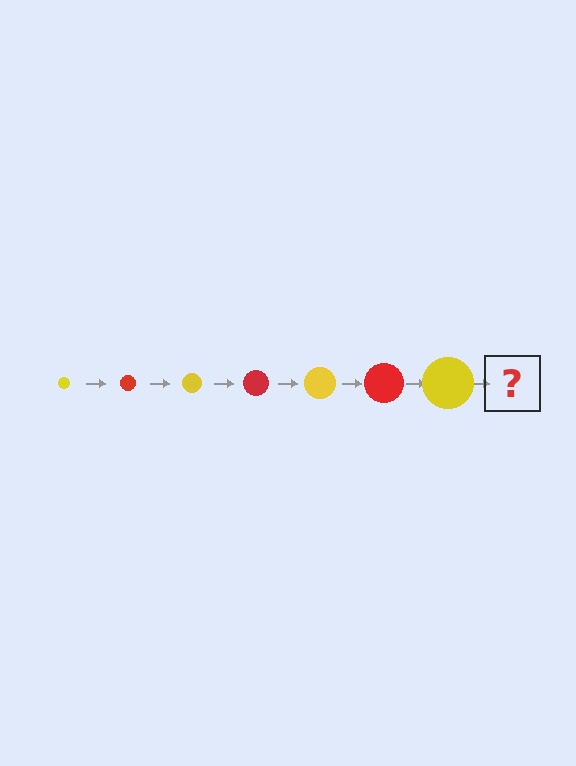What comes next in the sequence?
The next element should be a red circle, larger than the previous one.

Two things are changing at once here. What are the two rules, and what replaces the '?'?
The two rules are that the circle grows larger each step and the color cycles through yellow and red. The '?' should be a red circle, larger than the previous one.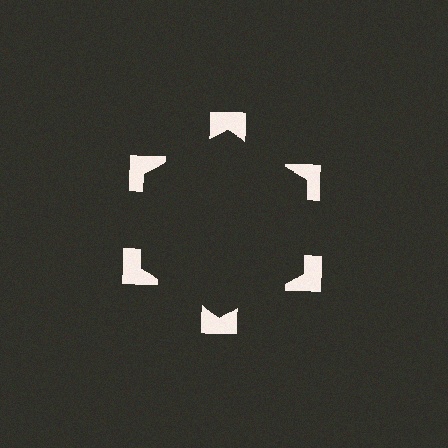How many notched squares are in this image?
There are 6 — one at each vertex of the illusory hexagon.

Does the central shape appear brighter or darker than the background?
It typically appears slightly darker than the background, even though no actual brightness change is drawn.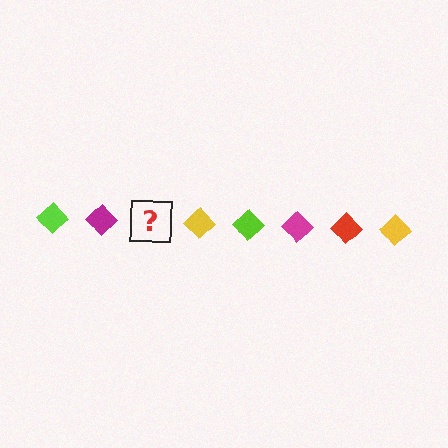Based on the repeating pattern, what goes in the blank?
The blank should be a red diamond.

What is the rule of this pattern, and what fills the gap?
The rule is that the pattern cycles through lime, magenta, red, yellow diamonds. The gap should be filled with a red diamond.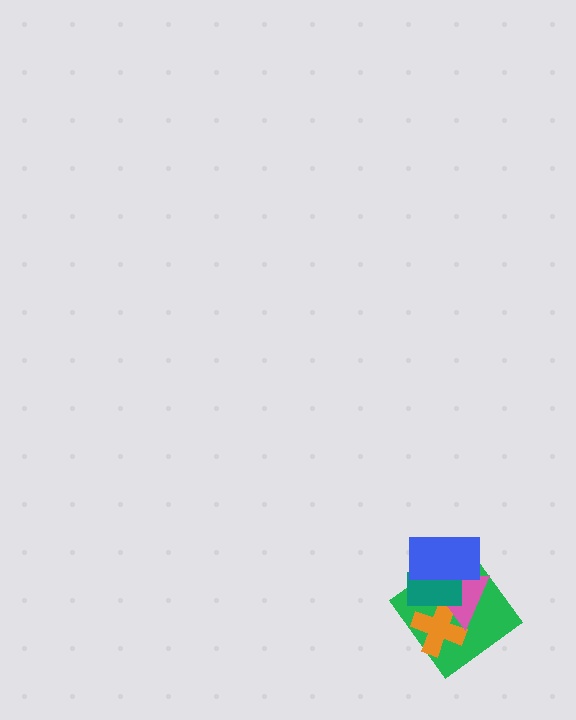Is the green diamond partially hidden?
Yes, it is partially covered by another shape.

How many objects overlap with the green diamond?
4 objects overlap with the green diamond.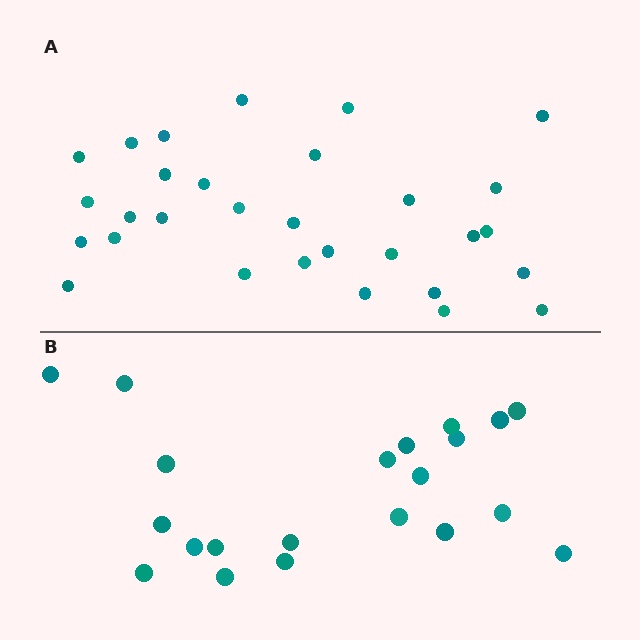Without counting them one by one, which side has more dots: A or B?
Region A (the top region) has more dots.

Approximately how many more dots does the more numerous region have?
Region A has roughly 8 or so more dots than region B.